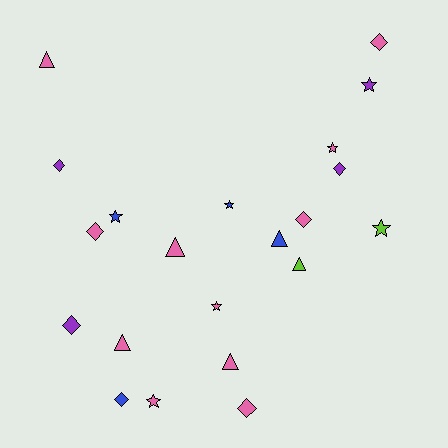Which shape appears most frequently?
Diamond, with 8 objects.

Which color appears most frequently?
Pink, with 11 objects.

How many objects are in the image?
There are 21 objects.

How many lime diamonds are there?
There are no lime diamonds.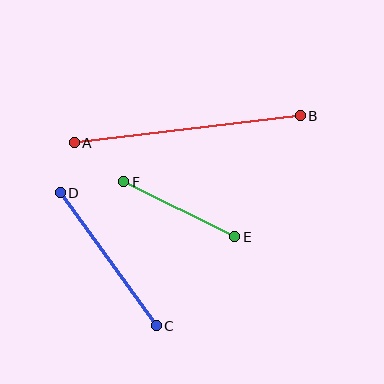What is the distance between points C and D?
The distance is approximately 164 pixels.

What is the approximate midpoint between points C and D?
The midpoint is at approximately (108, 259) pixels.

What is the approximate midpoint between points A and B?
The midpoint is at approximately (187, 129) pixels.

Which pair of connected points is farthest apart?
Points A and B are farthest apart.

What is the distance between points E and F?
The distance is approximately 124 pixels.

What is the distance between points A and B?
The distance is approximately 227 pixels.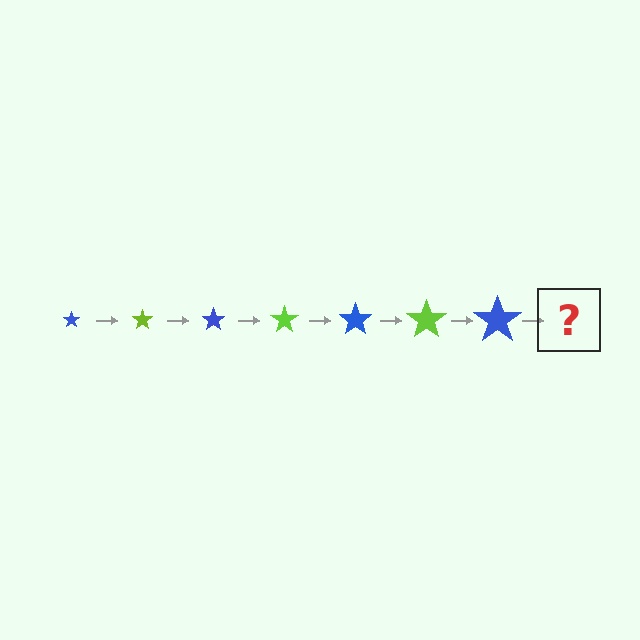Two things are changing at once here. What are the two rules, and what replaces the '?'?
The two rules are that the star grows larger each step and the color cycles through blue and lime. The '?' should be a lime star, larger than the previous one.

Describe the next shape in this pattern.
It should be a lime star, larger than the previous one.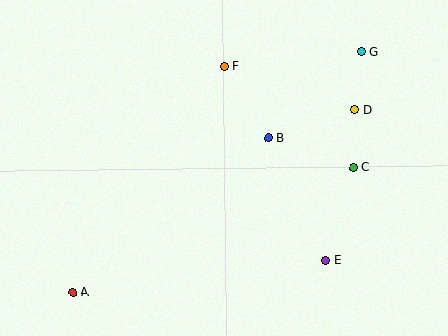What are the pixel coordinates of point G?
Point G is at (361, 52).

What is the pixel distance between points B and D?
The distance between B and D is 92 pixels.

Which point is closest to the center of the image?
Point B at (268, 138) is closest to the center.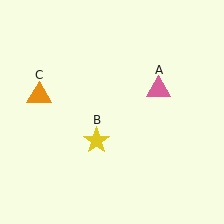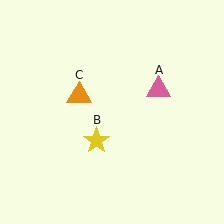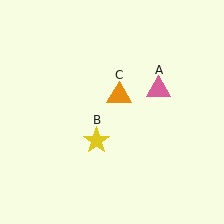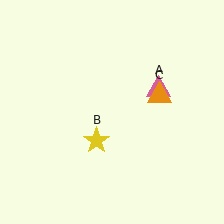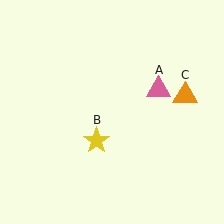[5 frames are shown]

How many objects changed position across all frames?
1 object changed position: orange triangle (object C).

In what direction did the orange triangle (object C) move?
The orange triangle (object C) moved right.